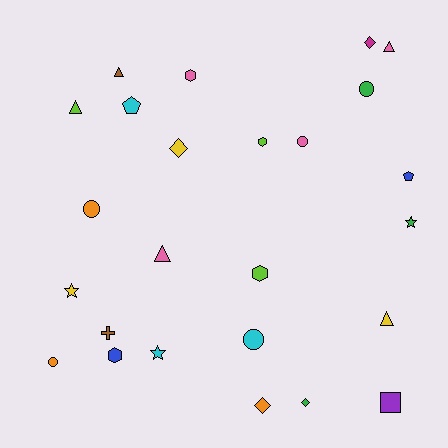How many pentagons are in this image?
There are 2 pentagons.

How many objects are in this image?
There are 25 objects.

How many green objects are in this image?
There are 3 green objects.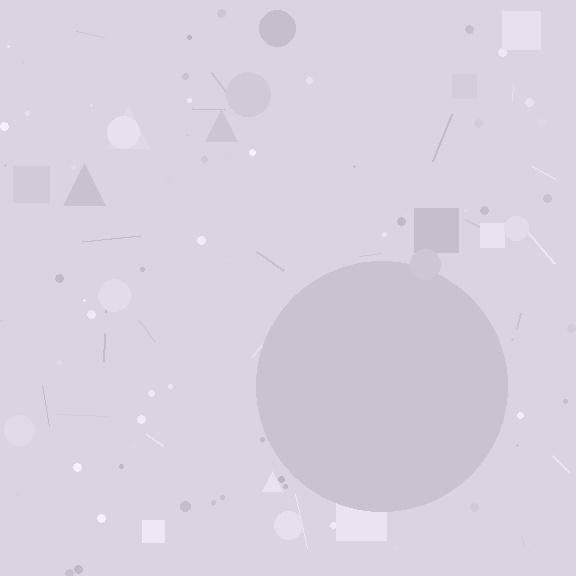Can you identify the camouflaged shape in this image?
The camouflaged shape is a circle.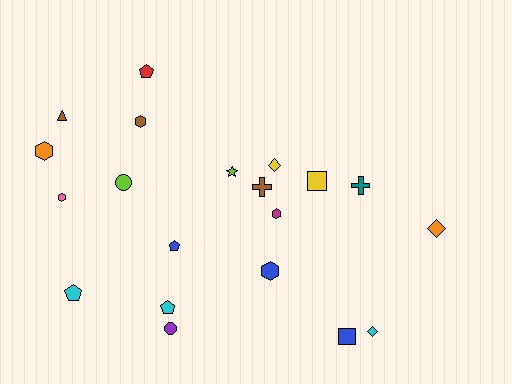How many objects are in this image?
There are 20 objects.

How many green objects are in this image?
There are no green objects.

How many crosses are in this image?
There are 2 crosses.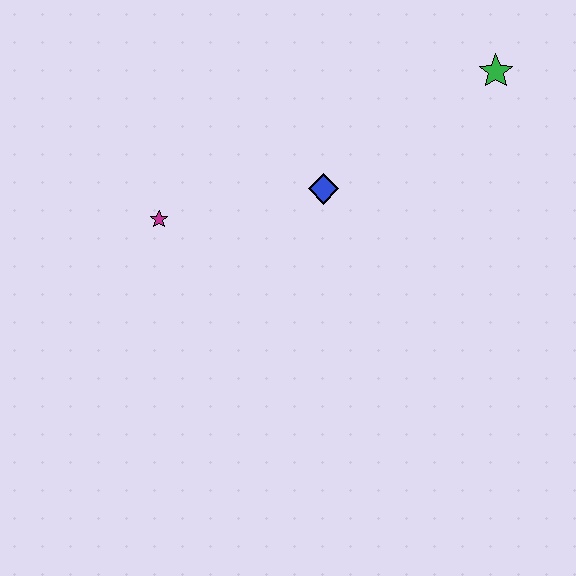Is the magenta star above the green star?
No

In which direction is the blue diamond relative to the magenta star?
The blue diamond is to the right of the magenta star.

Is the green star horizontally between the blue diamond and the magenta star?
No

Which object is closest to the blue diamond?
The magenta star is closest to the blue diamond.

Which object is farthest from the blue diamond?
The green star is farthest from the blue diamond.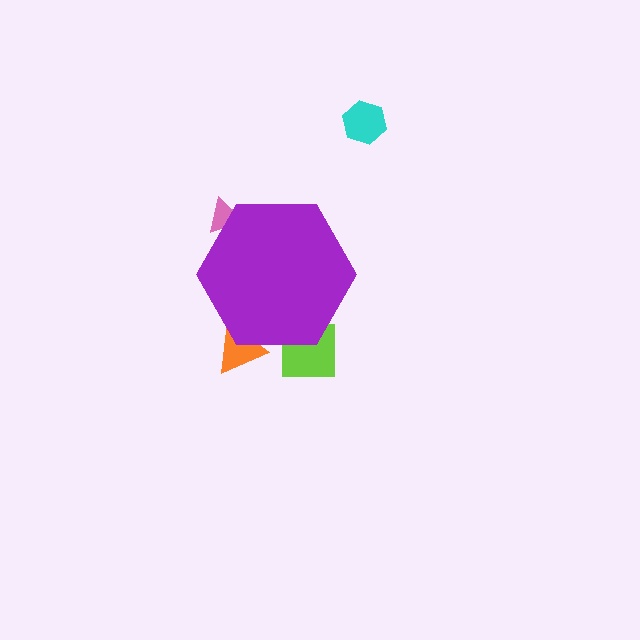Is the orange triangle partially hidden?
Yes, the orange triangle is partially hidden behind the purple hexagon.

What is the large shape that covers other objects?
A purple hexagon.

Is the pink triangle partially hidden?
Yes, the pink triangle is partially hidden behind the purple hexagon.